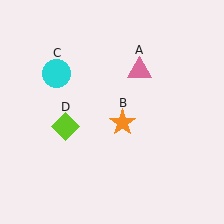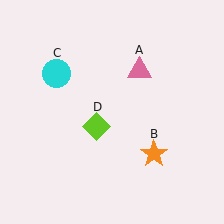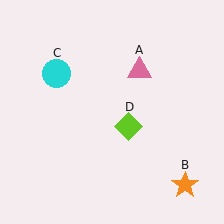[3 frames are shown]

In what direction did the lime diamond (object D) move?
The lime diamond (object D) moved right.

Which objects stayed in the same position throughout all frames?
Pink triangle (object A) and cyan circle (object C) remained stationary.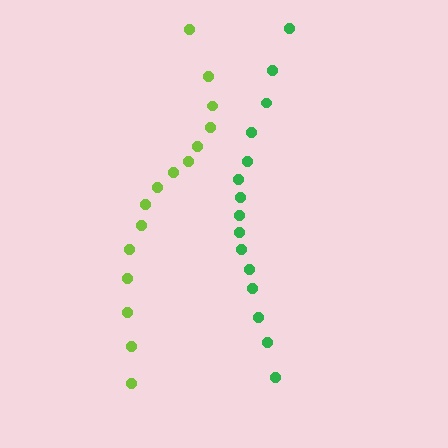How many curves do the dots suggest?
There are 2 distinct paths.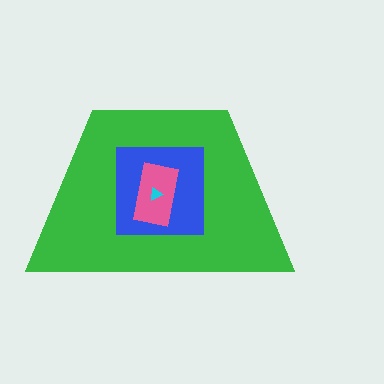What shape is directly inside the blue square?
The pink rectangle.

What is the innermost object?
The cyan triangle.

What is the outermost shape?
The green trapezoid.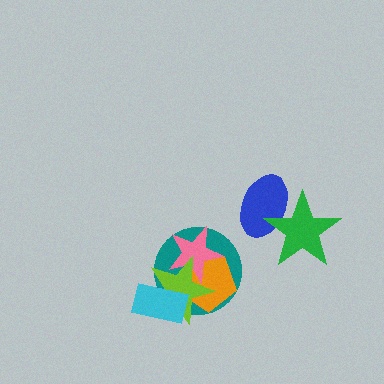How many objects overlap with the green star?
1 object overlaps with the green star.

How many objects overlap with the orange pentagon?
3 objects overlap with the orange pentagon.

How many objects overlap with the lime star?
4 objects overlap with the lime star.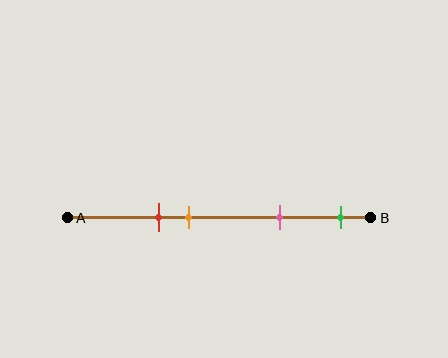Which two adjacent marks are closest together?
The red and orange marks are the closest adjacent pair.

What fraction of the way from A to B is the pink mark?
The pink mark is approximately 70% (0.7) of the way from A to B.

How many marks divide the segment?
There are 4 marks dividing the segment.